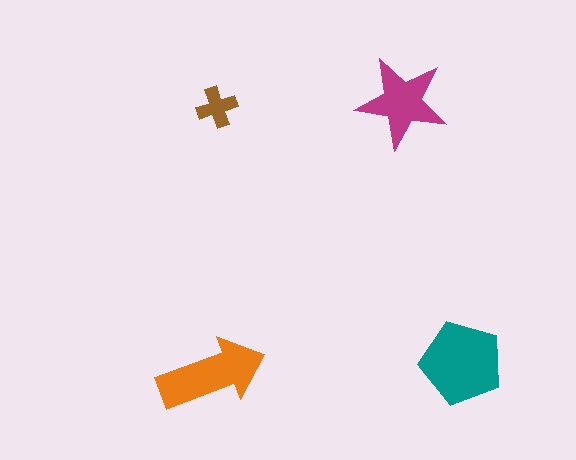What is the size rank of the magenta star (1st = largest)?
3rd.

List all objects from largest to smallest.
The teal pentagon, the orange arrow, the magenta star, the brown cross.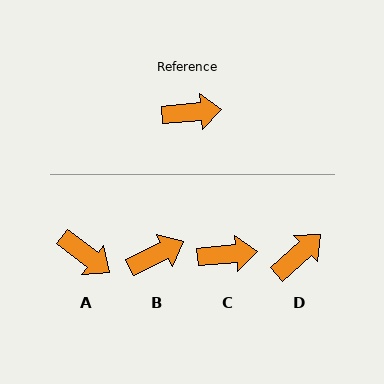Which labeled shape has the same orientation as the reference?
C.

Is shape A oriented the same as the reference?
No, it is off by about 43 degrees.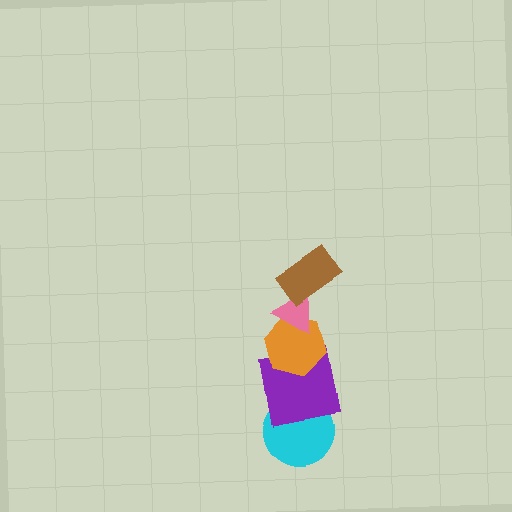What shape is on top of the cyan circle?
The purple square is on top of the cyan circle.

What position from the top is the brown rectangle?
The brown rectangle is 1st from the top.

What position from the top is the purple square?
The purple square is 4th from the top.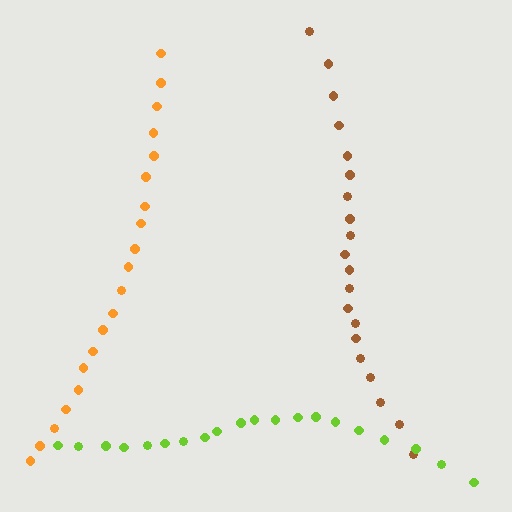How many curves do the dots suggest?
There are 3 distinct paths.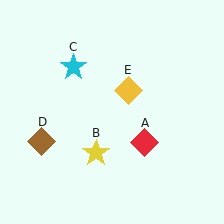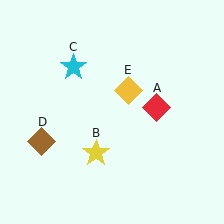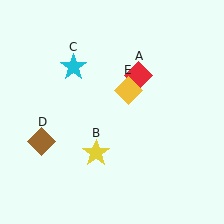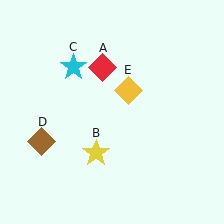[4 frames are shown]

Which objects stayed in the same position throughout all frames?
Yellow star (object B) and cyan star (object C) and brown diamond (object D) and yellow diamond (object E) remained stationary.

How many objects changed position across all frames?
1 object changed position: red diamond (object A).